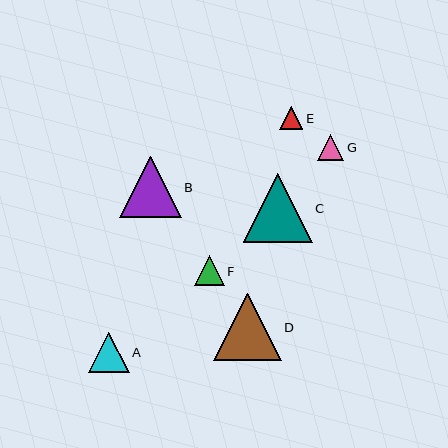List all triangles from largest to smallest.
From largest to smallest: C, D, B, A, F, G, E.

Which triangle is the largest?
Triangle C is the largest with a size of approximately 69 pixels.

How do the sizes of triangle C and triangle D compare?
Triangle C and triangle D are approximately the same size.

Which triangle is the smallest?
Triangle E is the smallest with a size of approximately 23 pixels.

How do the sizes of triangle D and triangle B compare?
Triangle D and triangle B are approximately the same size.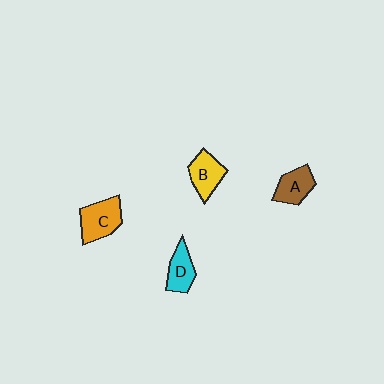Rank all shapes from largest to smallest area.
From largest to smallest: C (orange), B (yellow), A (brown), D (cyan).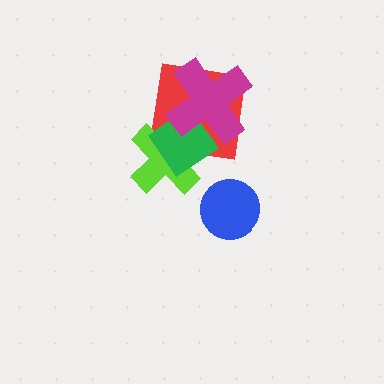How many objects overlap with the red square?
3 objects overlap with the red square.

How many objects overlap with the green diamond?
3 objects overlap with the green diamond.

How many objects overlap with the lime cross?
3 objects overlap with the lime cross.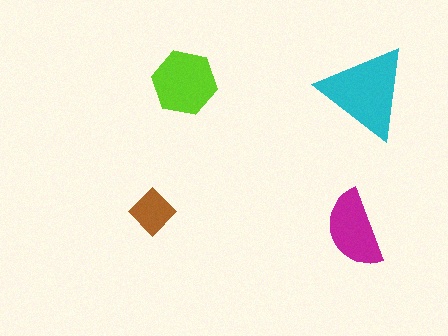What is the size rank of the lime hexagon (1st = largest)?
2nd.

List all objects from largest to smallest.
The cyan triangle, the lime hexagon, the magenta semicircle, the brown diamond.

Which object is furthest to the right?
The cyan triangle is rightmost.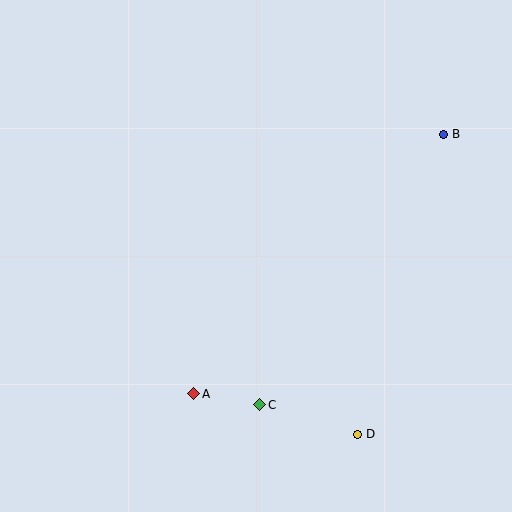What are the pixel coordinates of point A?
Point A is at (194, 394).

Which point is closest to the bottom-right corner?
Point D is closest to the bottom-right corner.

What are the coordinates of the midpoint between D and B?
The midpoint between D and B is at (401, 284).